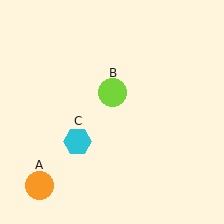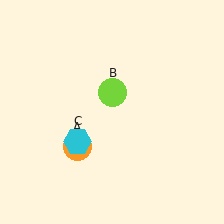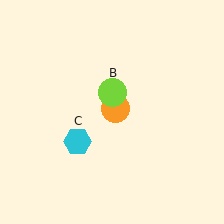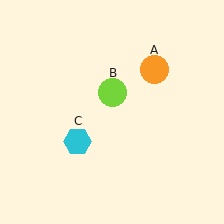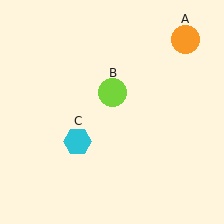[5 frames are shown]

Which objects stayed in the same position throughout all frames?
Lime circle (object B) and cyan hexagon (object C) remained stationary.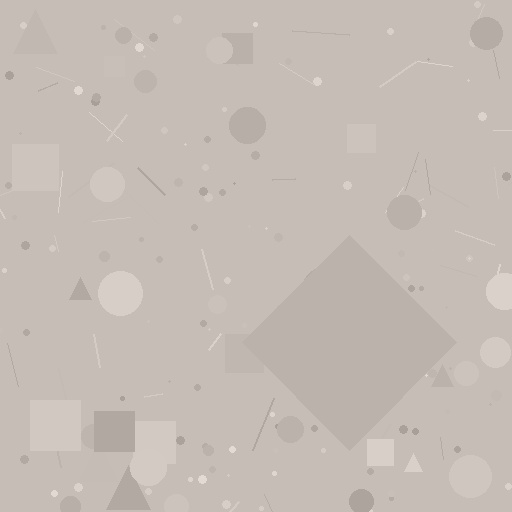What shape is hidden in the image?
A diamond is hidden in the image.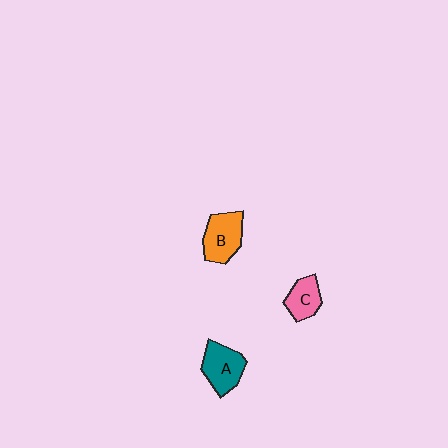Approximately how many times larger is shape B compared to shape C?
Approximately 1.4 times.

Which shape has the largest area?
Shape B (orange).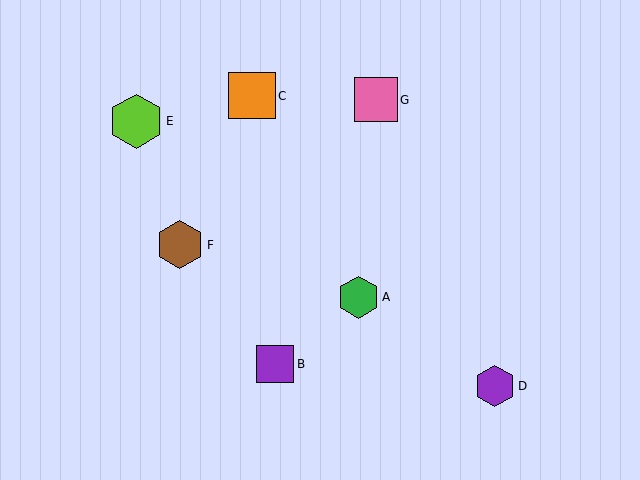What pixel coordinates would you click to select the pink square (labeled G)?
Click at (376, 100) to select the pink square G.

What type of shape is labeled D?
Shape D is a purple hexagon.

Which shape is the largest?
The lime hexagon (labeled E) is the largest.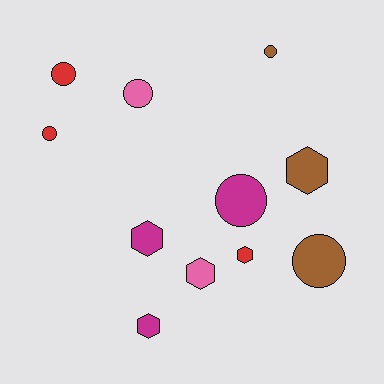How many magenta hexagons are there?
There are 2 magenta hexagons.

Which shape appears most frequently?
Circle, with 6 objects.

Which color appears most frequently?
Brown, with 3 objects.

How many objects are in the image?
There are 11 objects.